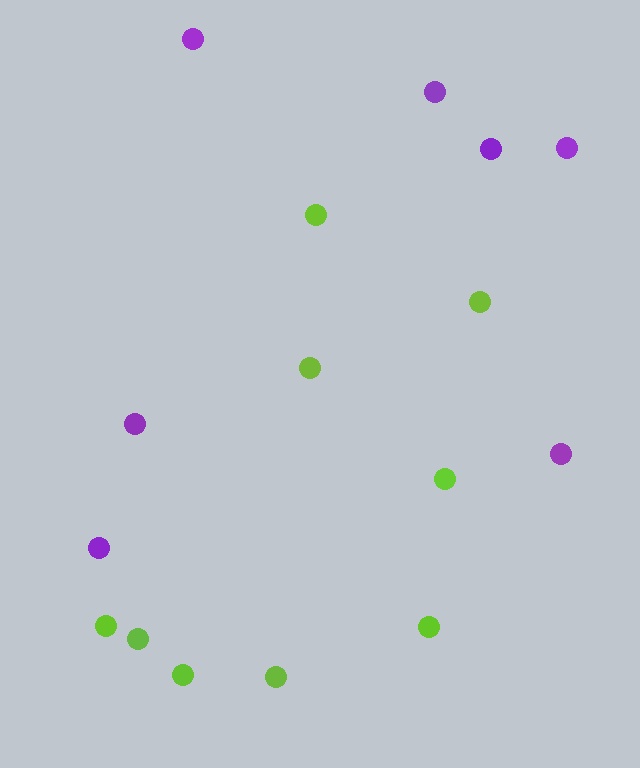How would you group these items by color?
There are 2 groups: one group of lime circles (9) and one group of purple circles (7).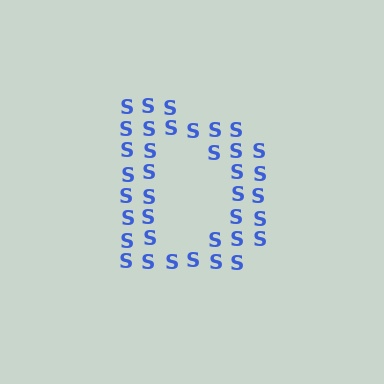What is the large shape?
The large shape is the letter D.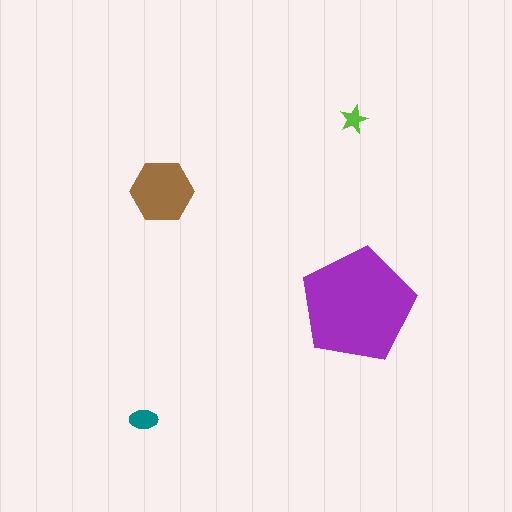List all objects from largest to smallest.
The purple pentagon, the brown hexagon, the teal ellipse, the lime star.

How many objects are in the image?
There are 4 objects in the image.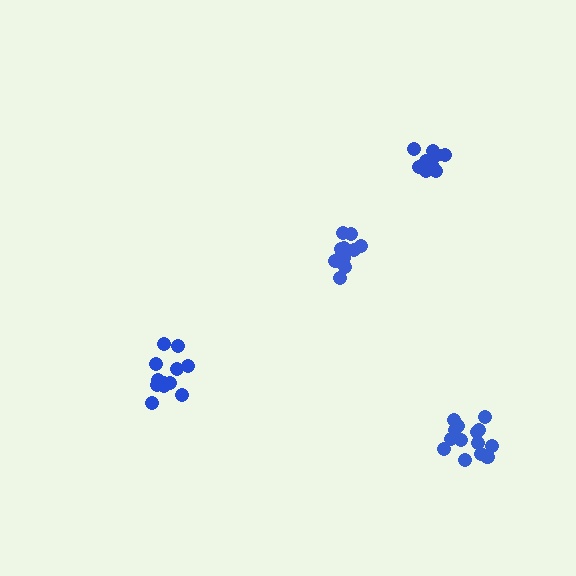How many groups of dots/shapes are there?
There are 4 groups.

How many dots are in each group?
Group 1: 12 dots, Group 2: 9 dots, Group 3: 12 dots, Group 4: 14 dots (47 total).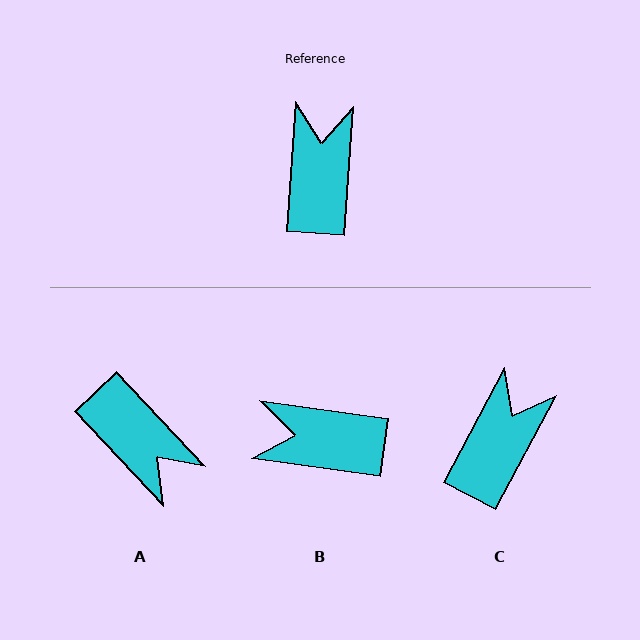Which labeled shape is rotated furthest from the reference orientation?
A, about 133 degrees away.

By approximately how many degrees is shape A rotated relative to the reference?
Approximately 133 degrees clockwise.